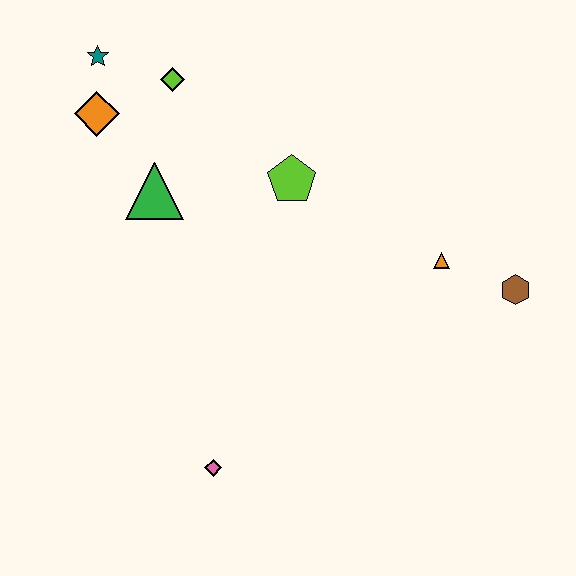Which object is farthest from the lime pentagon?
The pink diamond is farthest from the lime pentagon.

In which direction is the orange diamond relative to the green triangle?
The orange diamond is above the green triangle.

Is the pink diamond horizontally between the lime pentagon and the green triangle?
Yes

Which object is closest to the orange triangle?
The brown hexagon is closest to the orange triangle.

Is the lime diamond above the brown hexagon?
Yes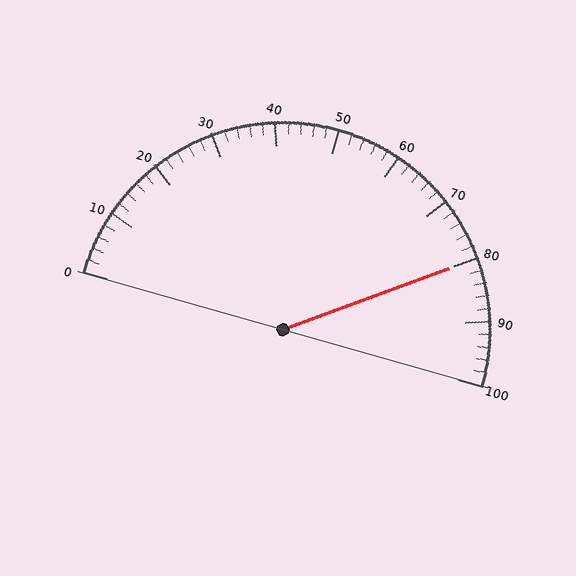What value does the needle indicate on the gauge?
The needle indicates approximately 80.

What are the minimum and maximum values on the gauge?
The gauge ranges from 0 to 100.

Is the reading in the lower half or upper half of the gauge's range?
The reading is in the upper half of the range (0 to 100).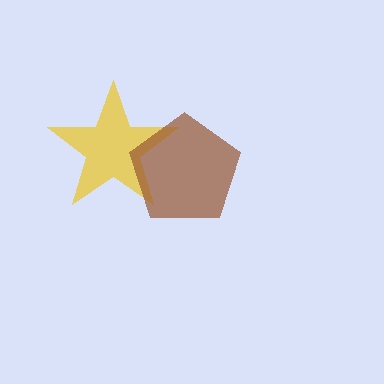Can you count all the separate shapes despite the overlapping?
Yes, there are 2 separate shapes.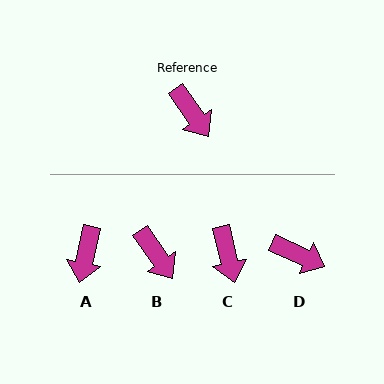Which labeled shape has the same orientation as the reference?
B.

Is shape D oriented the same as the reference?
No, it is off by about 32 degrees.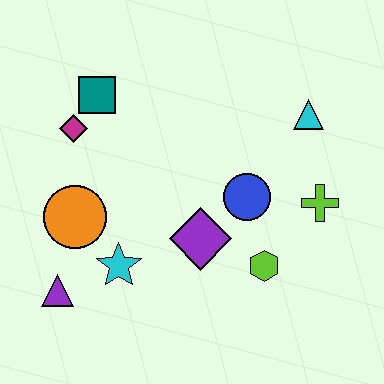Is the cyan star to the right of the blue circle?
No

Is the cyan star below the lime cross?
Yes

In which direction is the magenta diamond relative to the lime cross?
The magenta diamond is to the left of the lime cross.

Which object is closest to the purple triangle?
The cyan star is closest to the purple triangle.